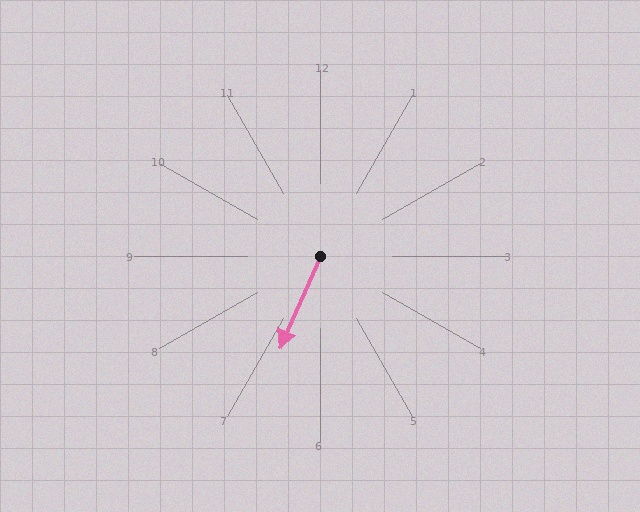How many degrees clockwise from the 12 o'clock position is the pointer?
Approximately 204 degrees.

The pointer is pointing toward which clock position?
Roughly 7 o'clock.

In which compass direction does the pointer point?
Southwest.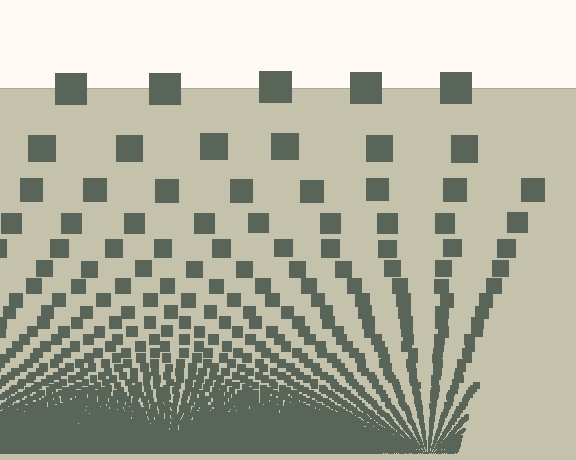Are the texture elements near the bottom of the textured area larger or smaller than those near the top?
Smaller. The gradient is inverted — elements near the bottom are smaller and denser.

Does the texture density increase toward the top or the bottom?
Density increases toward the bottom.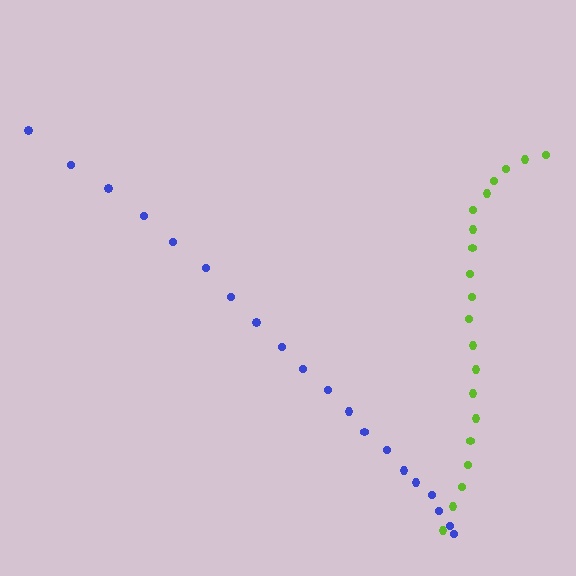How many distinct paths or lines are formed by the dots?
There are 2 distinct paths.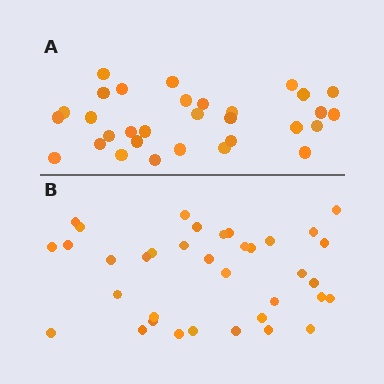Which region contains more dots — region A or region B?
Region B (the bottom region) has more dots.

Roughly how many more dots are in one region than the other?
Region B has about 5 more dots than region A.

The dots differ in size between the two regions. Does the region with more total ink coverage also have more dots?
No. Region A has more total ink coverage because its dots are larger, but region B actually contains more individual dots. Total area can be misleading — the number of items is what matters here.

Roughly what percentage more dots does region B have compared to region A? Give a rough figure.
About 15% more.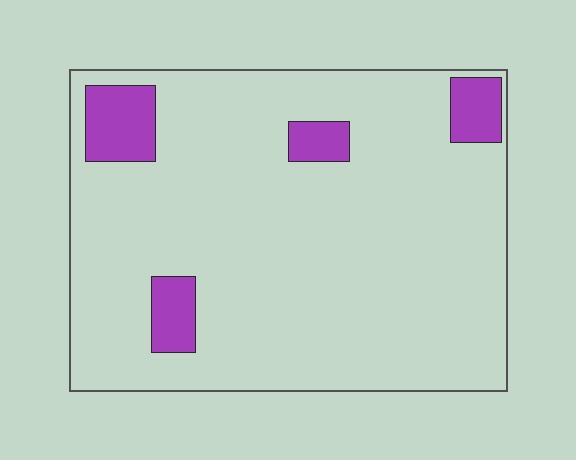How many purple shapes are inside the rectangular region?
4.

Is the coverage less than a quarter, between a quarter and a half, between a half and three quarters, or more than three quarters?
Less than a quarter.